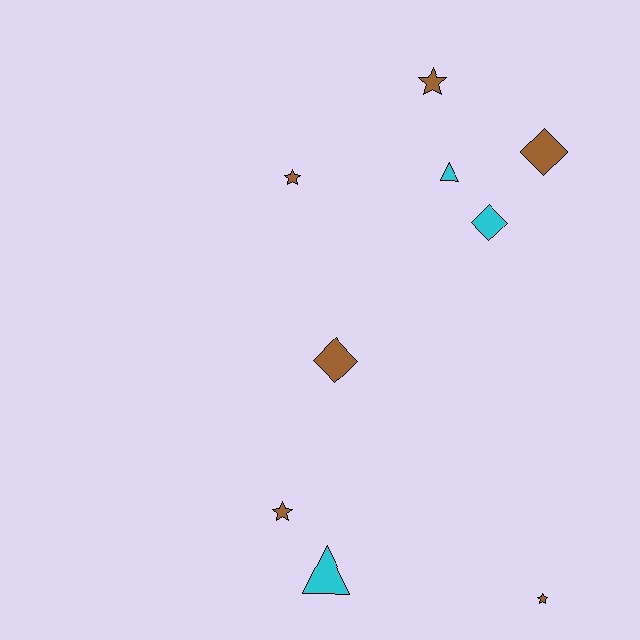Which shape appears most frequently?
Star, with 4 objects.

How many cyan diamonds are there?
There is 1 cyan diamond.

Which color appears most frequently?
Brown, with 6 objects.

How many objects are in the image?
There are 9 objects.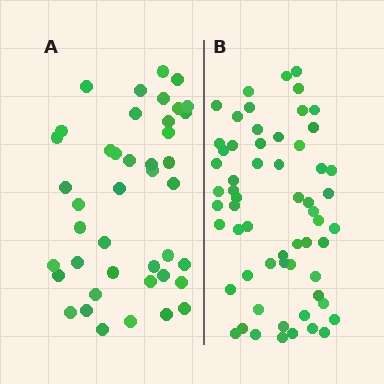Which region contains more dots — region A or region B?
Region B (the right region) has more dots.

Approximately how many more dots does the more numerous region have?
Region B has approximately 20 more dots than region A.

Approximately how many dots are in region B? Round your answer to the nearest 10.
About 60 dots.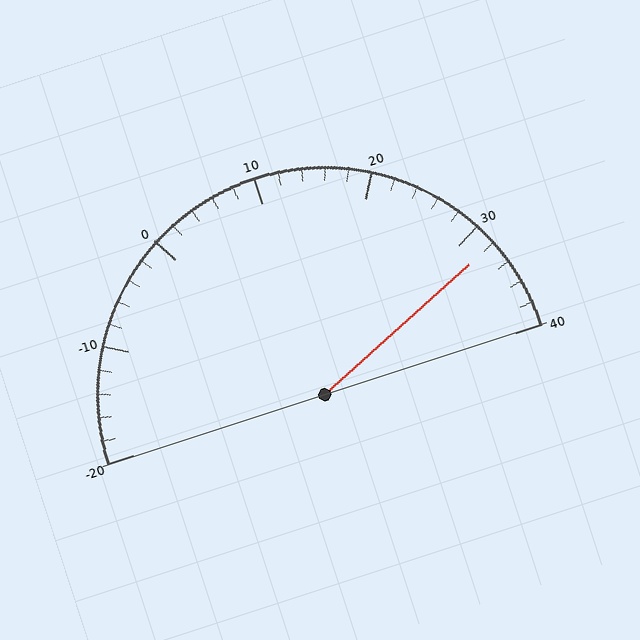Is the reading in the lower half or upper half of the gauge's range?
The reading is in the upper half of the range (-20 to 40).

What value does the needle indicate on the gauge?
The needle indicates approximately 32.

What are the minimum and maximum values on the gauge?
The gauge ranges from -20 to 40.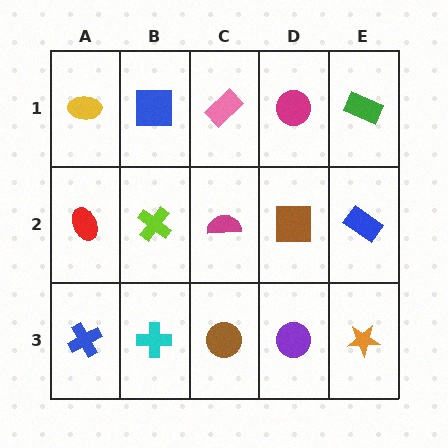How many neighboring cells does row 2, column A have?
3.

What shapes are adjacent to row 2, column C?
A pink rectangle (row 1, column C), a brown circle (row 3, column C), a lime cross (row 2, column B), a brown square (row 2, column D).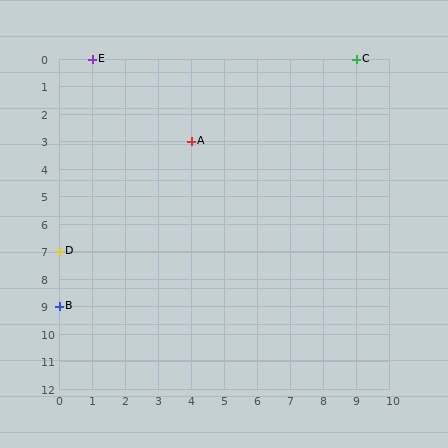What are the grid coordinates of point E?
Point E is at grid coordinates (1, 0).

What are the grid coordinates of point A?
Point A is at grid coordinates (4, 3).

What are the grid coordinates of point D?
Point D is at grid coordinates (0, 7).